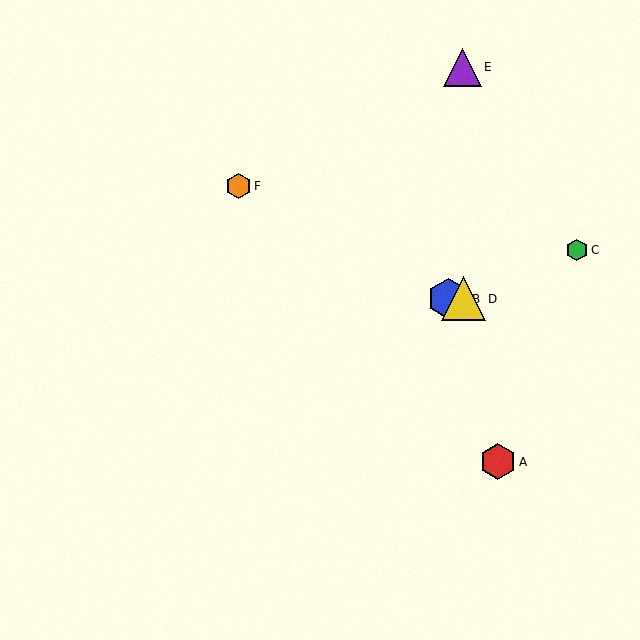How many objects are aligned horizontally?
2 objects (B, D) are aligned horizontally.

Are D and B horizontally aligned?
Yes, both are at y≈299.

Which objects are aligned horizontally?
Objects B, D are aligned horizontally.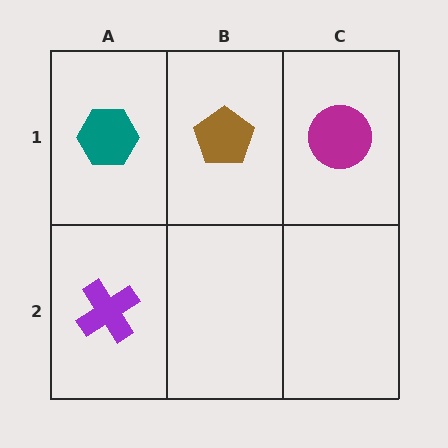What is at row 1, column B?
A brown pentagon.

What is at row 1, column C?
A magenta circle.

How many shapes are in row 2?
1 shape.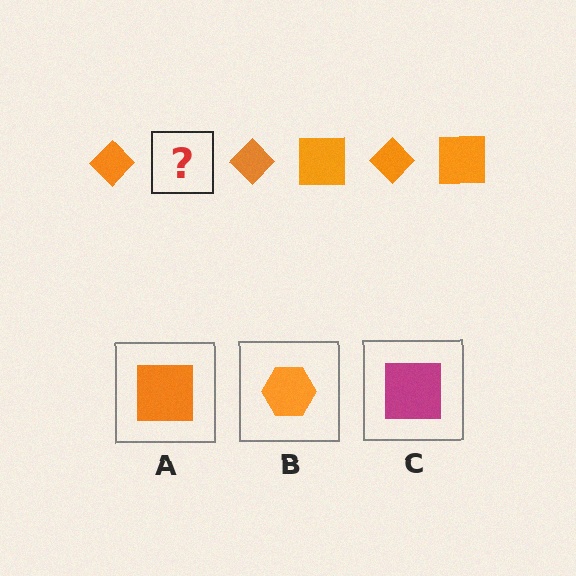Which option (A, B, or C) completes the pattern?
A.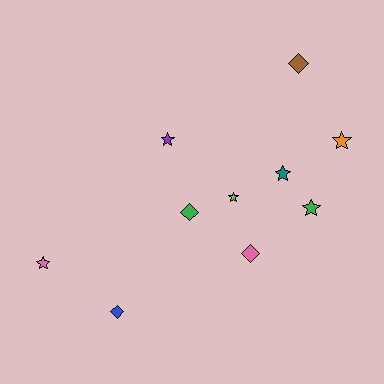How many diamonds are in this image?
There are 4 diamonds.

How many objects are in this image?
There are 10 objects.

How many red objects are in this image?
There are no red objects.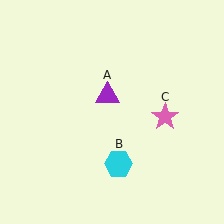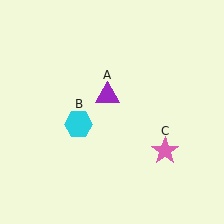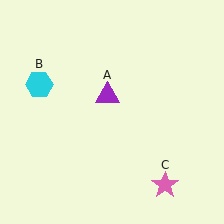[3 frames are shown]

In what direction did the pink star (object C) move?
The pink star (object C) moved down.